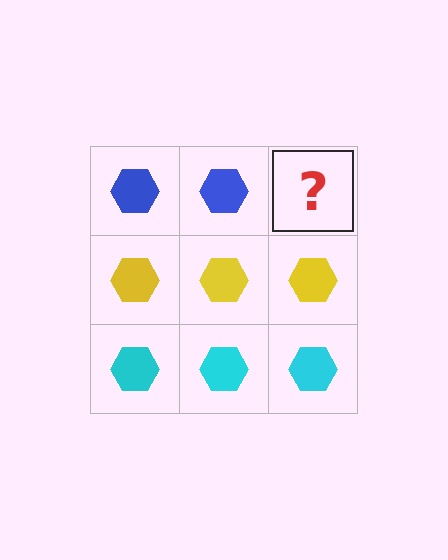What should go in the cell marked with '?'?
The missing cell should contain a blue hexagon.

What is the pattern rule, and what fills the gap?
The rule is that each row has a consistent color. The gap should be filled with a blue hexagon.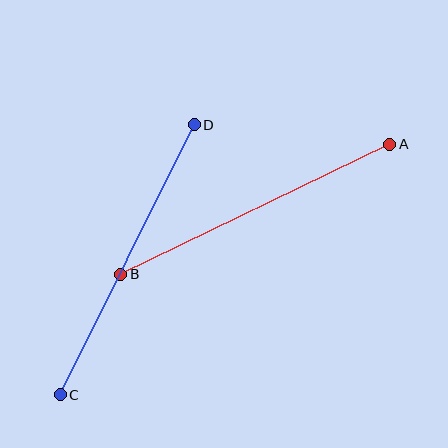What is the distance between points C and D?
The distance is approximately 302 pixels.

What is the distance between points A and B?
The distance is approximately 299 pixels.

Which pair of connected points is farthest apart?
Points C and D are farthest apart.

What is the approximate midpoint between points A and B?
The midpoint is at approximately (255, 209) pixels.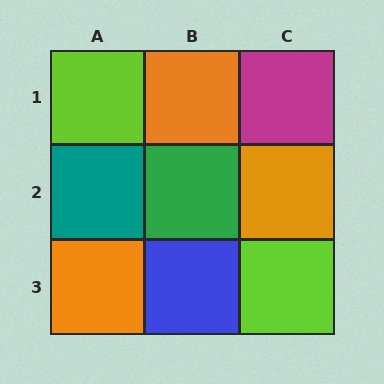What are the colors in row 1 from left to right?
Lime, orange, magenta.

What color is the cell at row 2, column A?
Teal.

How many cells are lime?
2 cells are lime.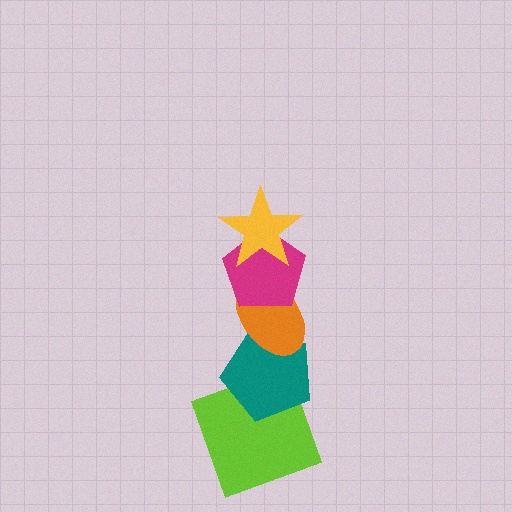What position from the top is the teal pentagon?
The teal pentagon is 4th from the top.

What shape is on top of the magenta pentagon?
The yellow star is on top of the magenta pentagon.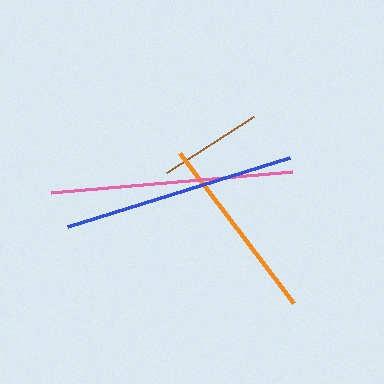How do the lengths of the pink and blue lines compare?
The pink and blue lines are approximately the same length.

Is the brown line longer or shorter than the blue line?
The blue line is longer than the brown line.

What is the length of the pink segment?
The pink segment is approximately 242 pixels long.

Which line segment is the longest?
The pink line is the longest at approximately 242 pixels.